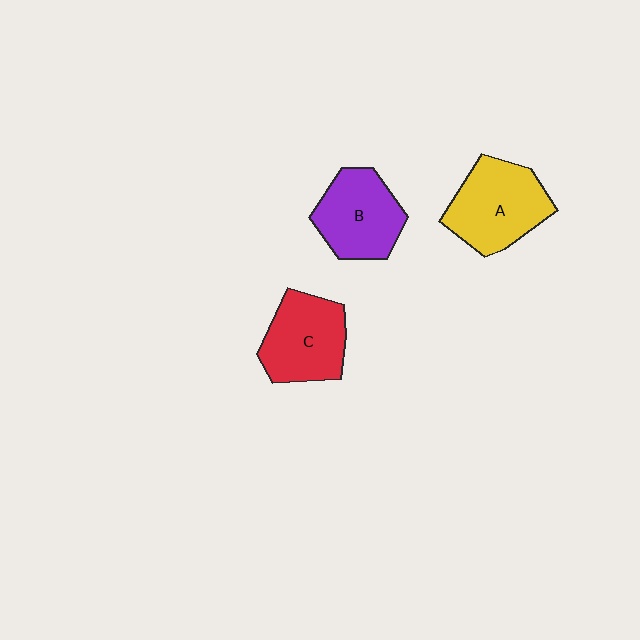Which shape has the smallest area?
Shape B (purple).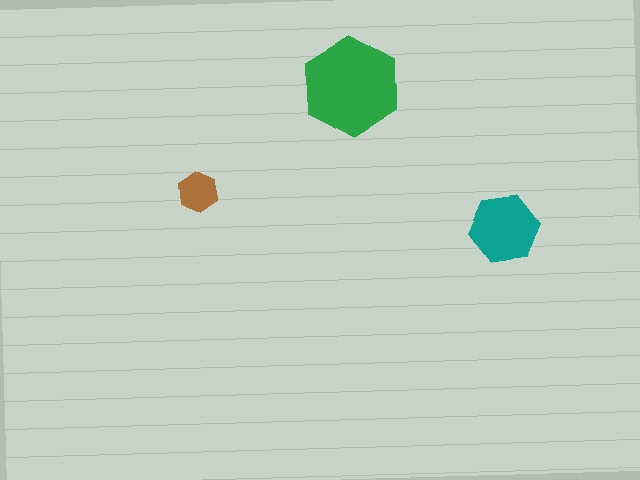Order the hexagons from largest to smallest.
the green one, the teal one, the brown one.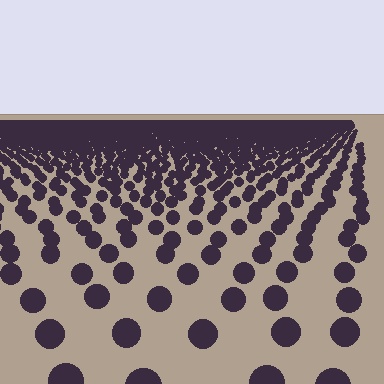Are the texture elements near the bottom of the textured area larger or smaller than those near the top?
Larger. Near the bottom, elements are closer to the viewer and appear at a bigger on-screen size.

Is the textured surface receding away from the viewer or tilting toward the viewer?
The surface is receding away from the viewer. Texture elements get smaller and denser toward the top.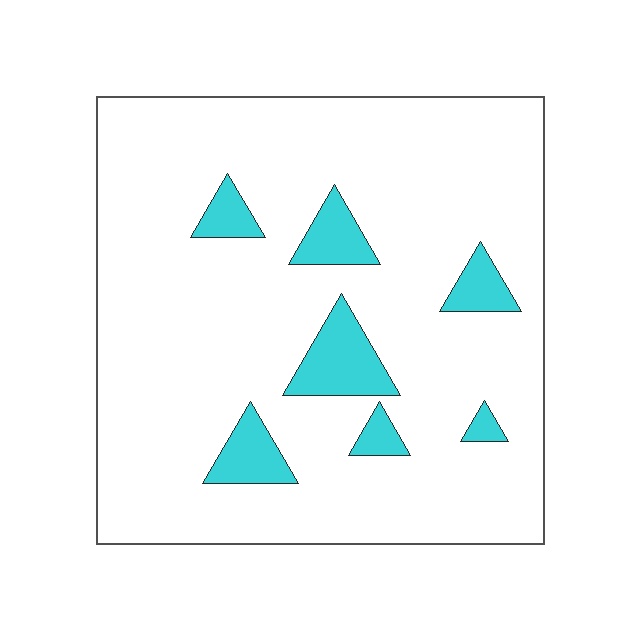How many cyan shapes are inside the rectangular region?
7.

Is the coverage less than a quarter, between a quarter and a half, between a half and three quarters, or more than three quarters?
Less than a quarter.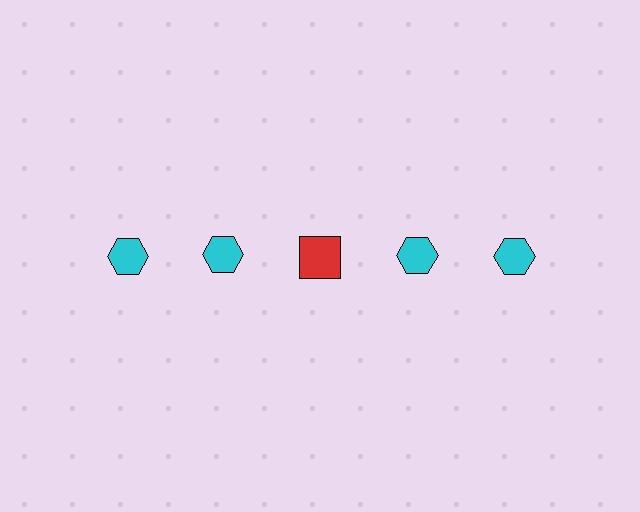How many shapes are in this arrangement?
There are 5 shapes arranged in a grid pattern.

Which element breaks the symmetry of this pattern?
The red square in the top row, center column breaks the symmetry. All other shapes are cyan hexagons.